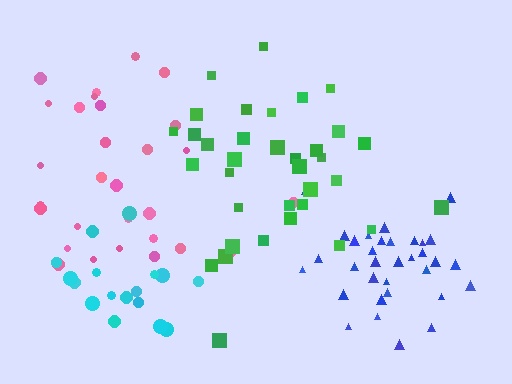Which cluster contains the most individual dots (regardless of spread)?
Green (35).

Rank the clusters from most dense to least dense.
blue, cyan, green, pink.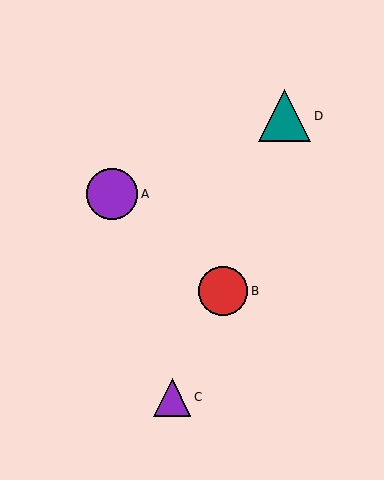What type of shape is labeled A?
Shape A is a purple circle.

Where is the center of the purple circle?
The center of the purple circle is at (112, 194).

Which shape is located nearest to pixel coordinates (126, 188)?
The purple circle (labeled A) at (112, 194) is nearest to that location.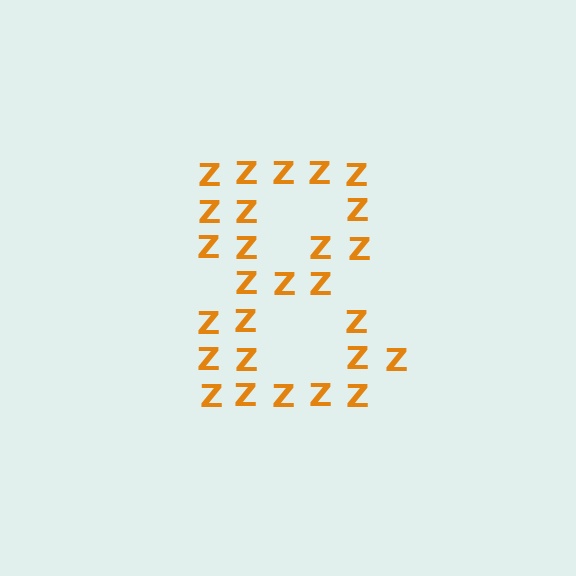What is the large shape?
The large shape is the digit 8.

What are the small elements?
The small elements are letter Z's.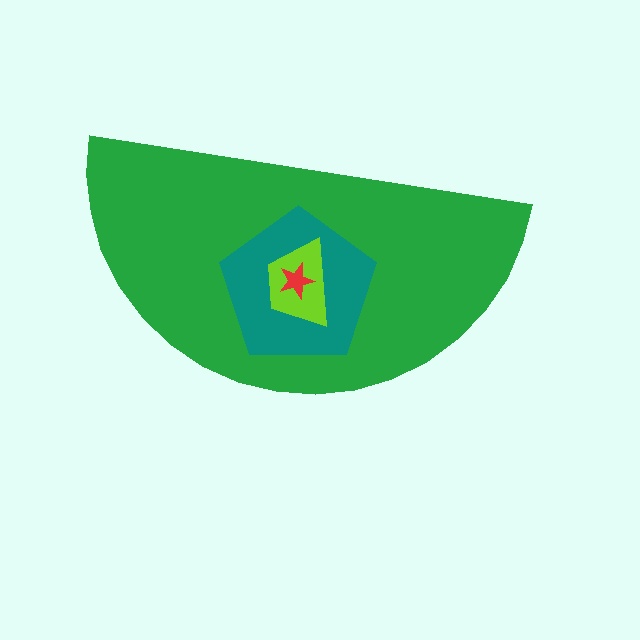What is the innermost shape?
The red star.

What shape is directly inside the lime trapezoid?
The red star.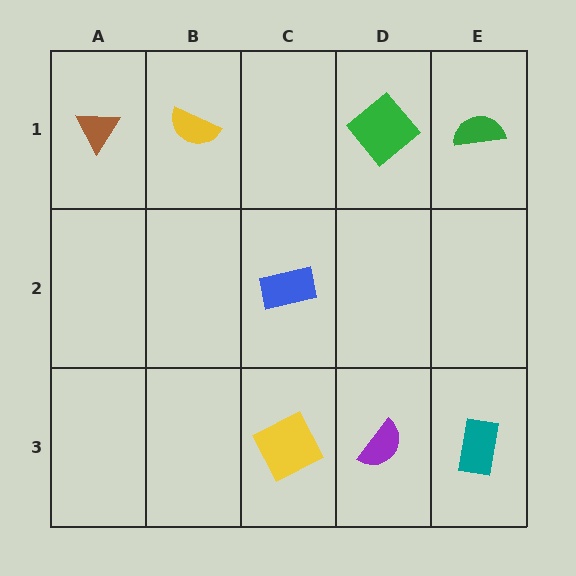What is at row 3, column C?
A yellow square.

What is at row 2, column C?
A blue rectangle.